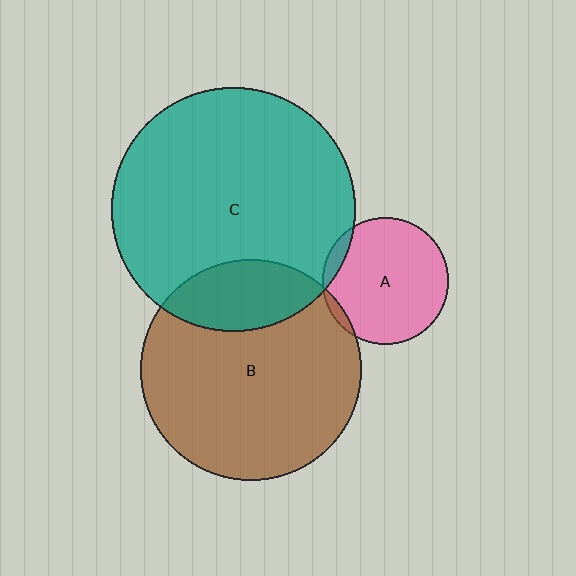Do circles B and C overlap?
Yes.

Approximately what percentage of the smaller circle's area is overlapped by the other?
Approximately 20%.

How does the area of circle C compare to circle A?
Approximately 3.7 times.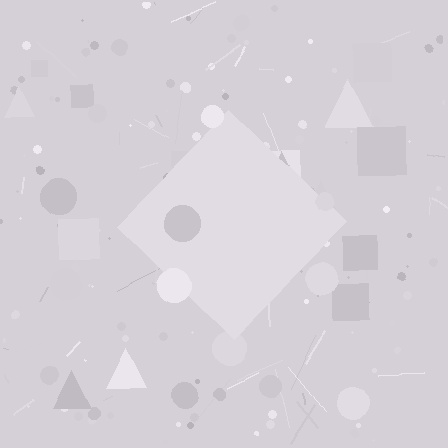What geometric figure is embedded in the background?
A diamond is embedded in the background.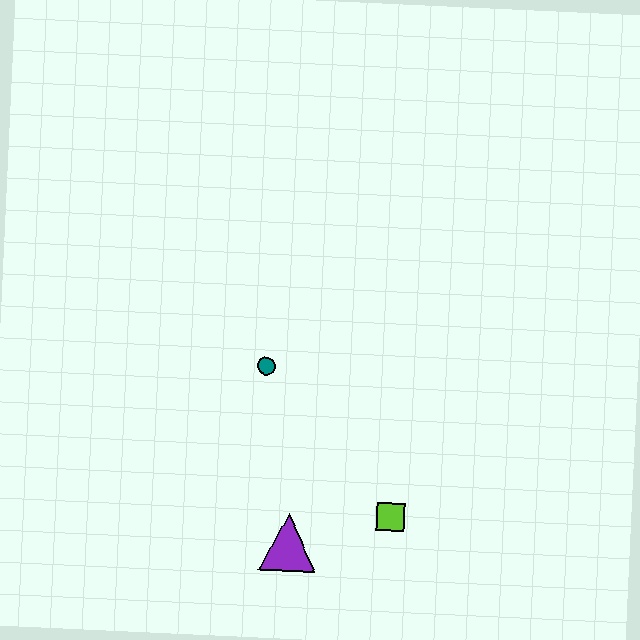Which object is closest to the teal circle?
The purple triangle is closest to the teal circle.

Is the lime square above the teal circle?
No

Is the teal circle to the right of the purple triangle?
No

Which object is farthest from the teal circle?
The lime square is farthest from the teal circle.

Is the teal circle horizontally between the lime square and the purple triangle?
No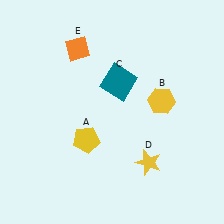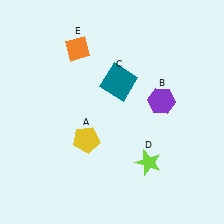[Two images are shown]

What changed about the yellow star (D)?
In Image 1, D is yellow. In Image 2, it changed to lime.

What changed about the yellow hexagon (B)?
In Image 1, B is yellow. In Image 2, it changed to purple.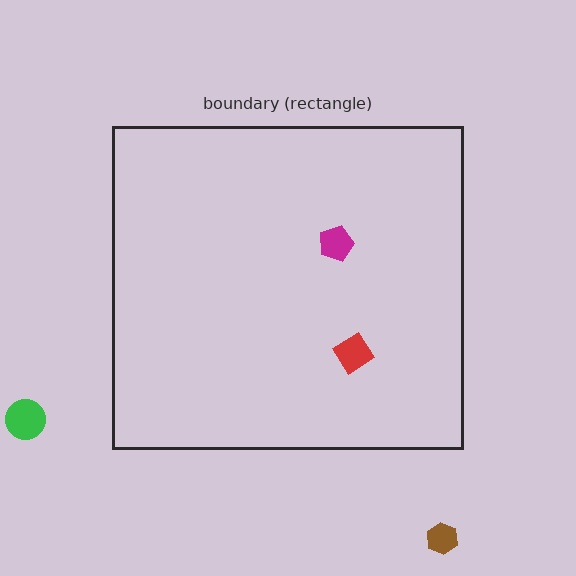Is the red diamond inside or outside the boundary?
Inside.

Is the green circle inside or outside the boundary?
Outside.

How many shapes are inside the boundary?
2 inside, 2 outside.